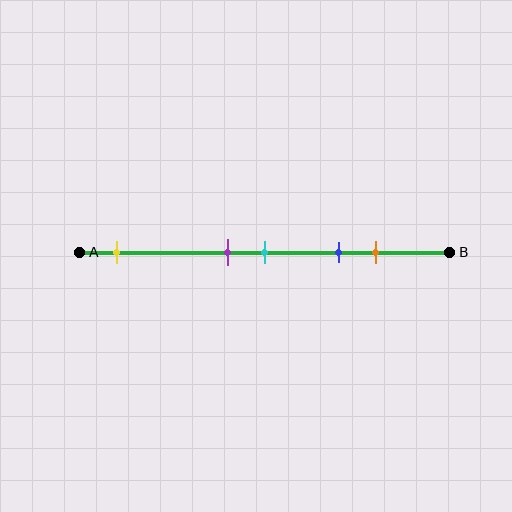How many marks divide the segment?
There are 5 marks dividing the segment.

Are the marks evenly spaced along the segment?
No, the marks are not evenly spaced.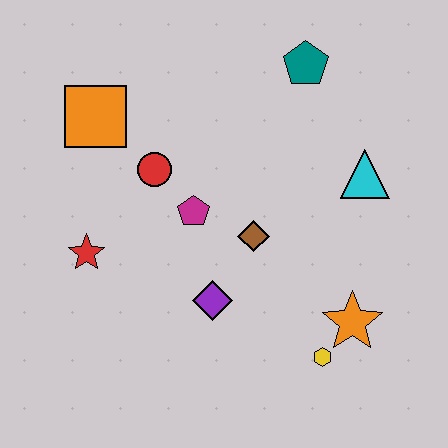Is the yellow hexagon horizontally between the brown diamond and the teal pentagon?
No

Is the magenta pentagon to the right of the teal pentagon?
No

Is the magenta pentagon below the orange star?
No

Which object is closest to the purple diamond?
The brown diamond is closest to the purple diamond.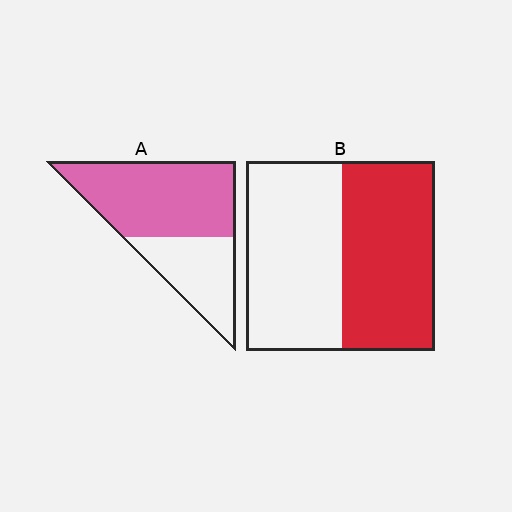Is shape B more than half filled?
Roughly half.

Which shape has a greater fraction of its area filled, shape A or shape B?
Shape A.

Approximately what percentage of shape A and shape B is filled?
A is approximately 65% and B is approximately 50%.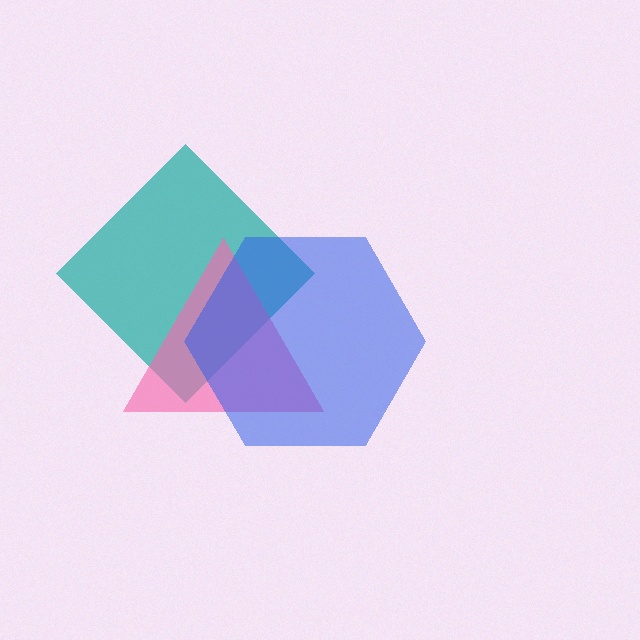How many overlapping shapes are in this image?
There are 3 overlapping shapes in the image.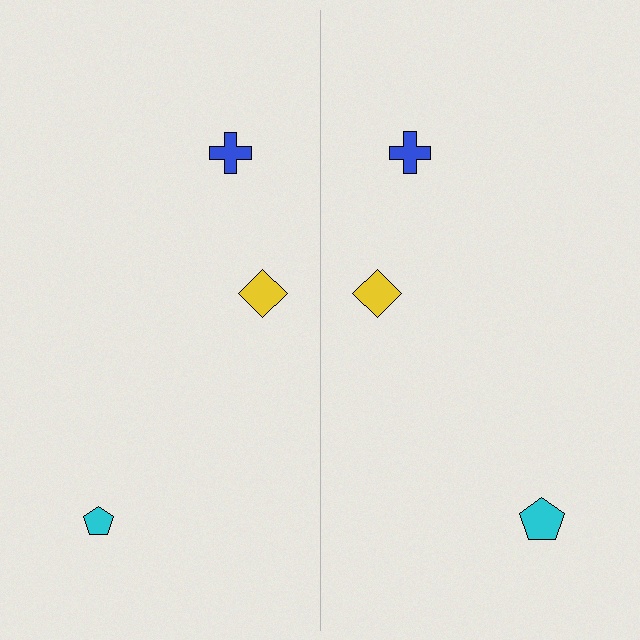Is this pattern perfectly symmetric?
No, the pattern is not perfectly symmetric. The cyan pentagon on the right side has a different size than its mirror counterpart.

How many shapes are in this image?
There are 6 shapes in this image.